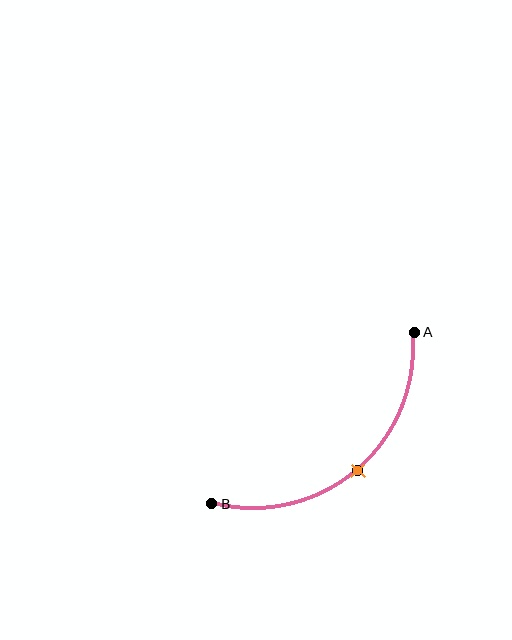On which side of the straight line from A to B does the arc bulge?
The arc bulges below and to the right of the straight line connecting A and B.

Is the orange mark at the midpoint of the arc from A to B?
Yes. The orange mark lies on the arc at equal arc-length from both A and B — it is the arc midpoint.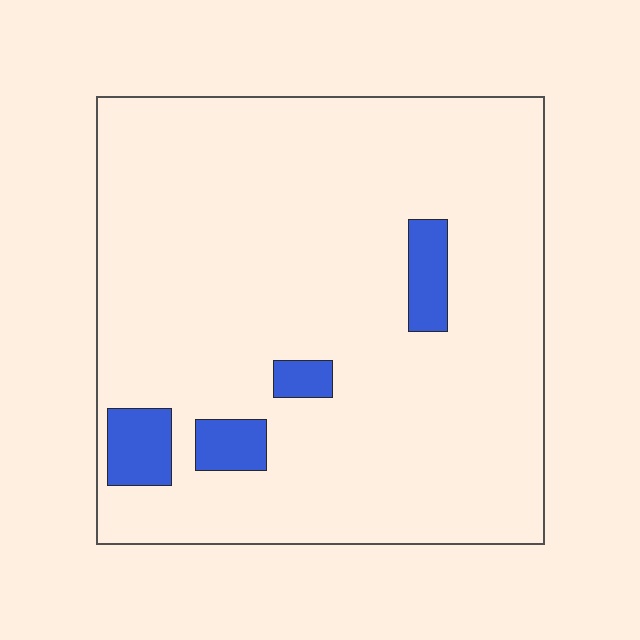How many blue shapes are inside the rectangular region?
4.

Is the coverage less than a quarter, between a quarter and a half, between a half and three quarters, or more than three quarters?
Less than a quarter.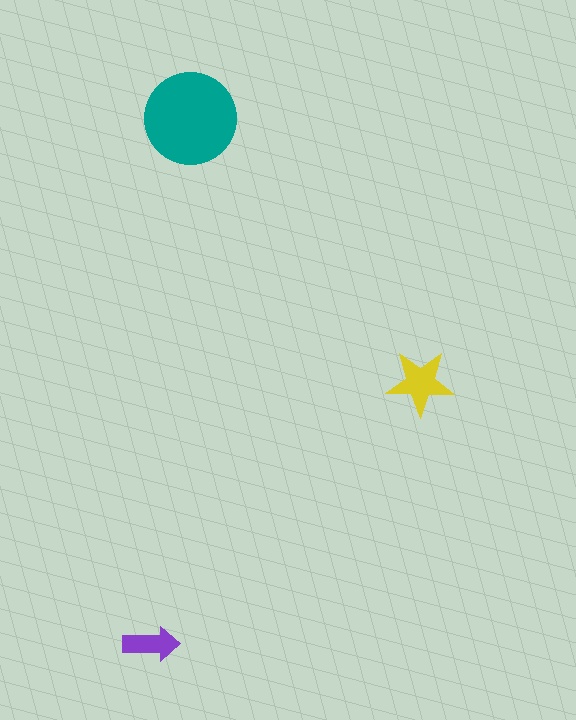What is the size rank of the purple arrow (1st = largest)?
3rd.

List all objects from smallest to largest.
The purple arrow, the yellow star, the teal circle.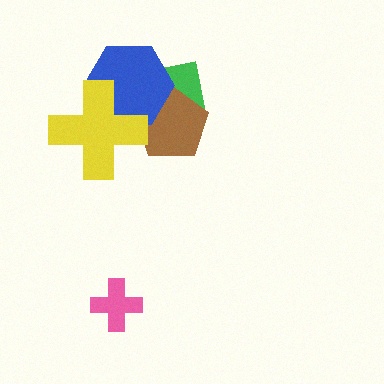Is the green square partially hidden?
Yes, it is partially covered by another shape.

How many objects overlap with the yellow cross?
2 objects overlap with the yellow cross.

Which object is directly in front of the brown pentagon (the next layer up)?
The blue hexagon is directly in front of the brown pentagon.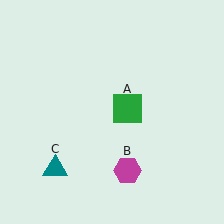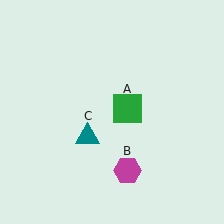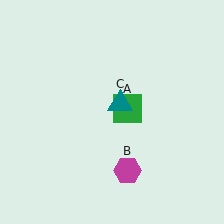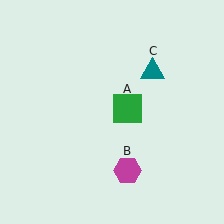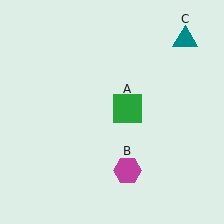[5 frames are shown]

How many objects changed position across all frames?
1 object changed position: teal triangle (object C).